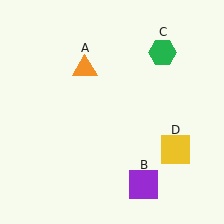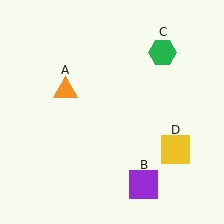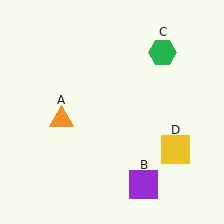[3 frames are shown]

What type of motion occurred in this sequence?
The orange triangle (object A) rotated counterclockwise around the center of the scene.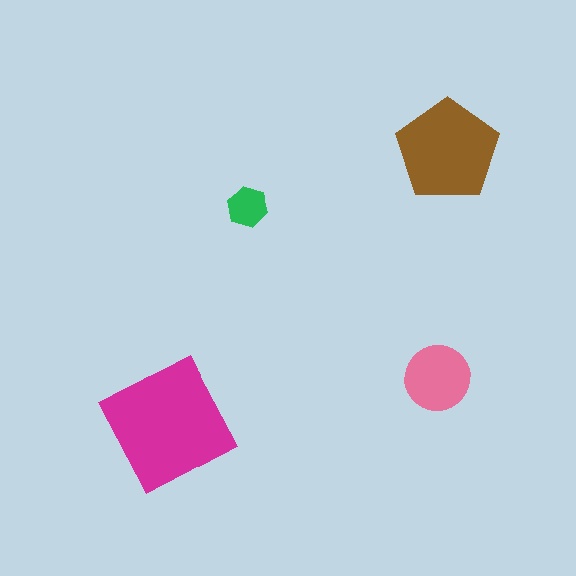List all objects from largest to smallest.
The magenta square, the brown pentagon, the pink circle, the green hexagon.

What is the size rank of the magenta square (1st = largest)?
1st.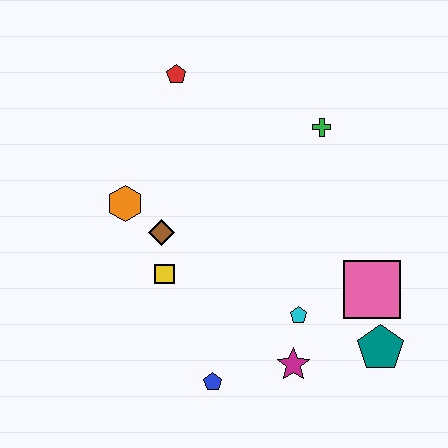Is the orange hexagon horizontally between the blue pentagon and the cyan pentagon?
No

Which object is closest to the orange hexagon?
The brown diamond is closest to the orange hexagon.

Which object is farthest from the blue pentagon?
The red pentagon is farthest from the blue pentagon.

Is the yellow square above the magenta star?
Yes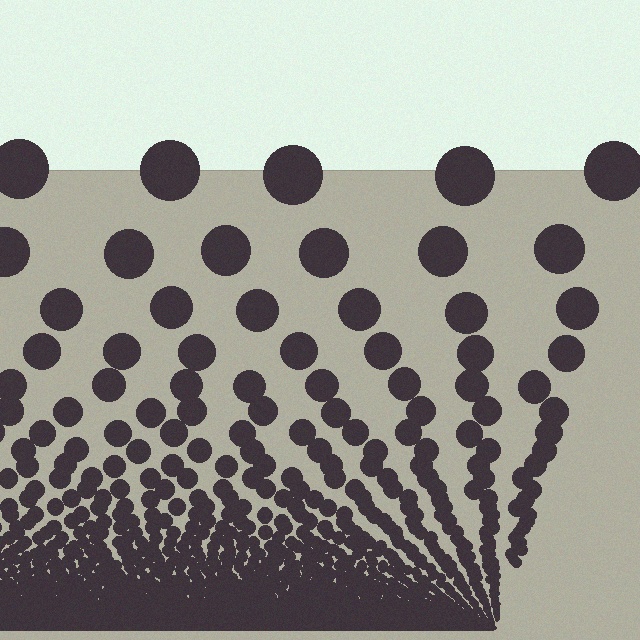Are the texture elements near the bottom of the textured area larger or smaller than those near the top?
Smaller. The gradient is inverted — elements near the bottom are smaller and denser.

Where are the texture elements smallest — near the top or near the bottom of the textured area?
Near the bottom.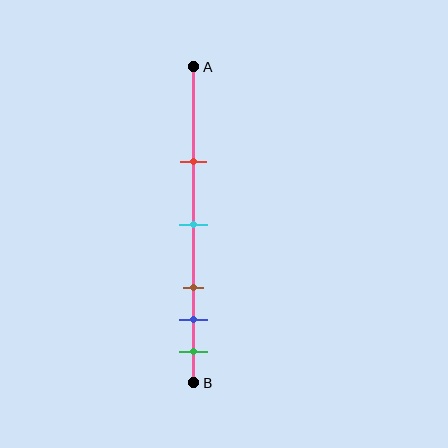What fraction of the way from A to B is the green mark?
The green mark is approximately 90% (0.9) of the way from A to B.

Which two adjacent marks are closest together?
The blue and green marks are the closest adjacent pair.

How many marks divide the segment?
There are 5 marks dividing the segment.